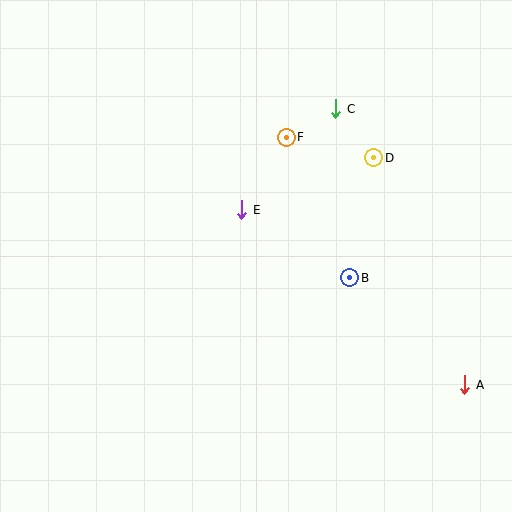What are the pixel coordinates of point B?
Point B is at (350, 278).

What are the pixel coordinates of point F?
Point F is at (286, 137).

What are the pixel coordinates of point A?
Point A is at (465, 385).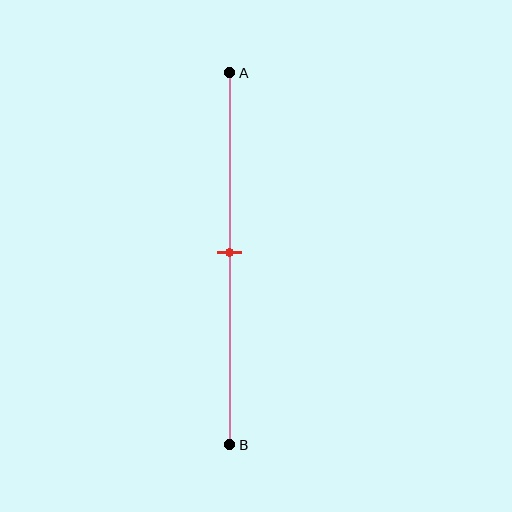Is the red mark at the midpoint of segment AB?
Yes, the mark is approximately at the midpoint.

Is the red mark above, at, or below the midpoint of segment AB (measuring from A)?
The red mark is approximately at the midpoint of segment AB.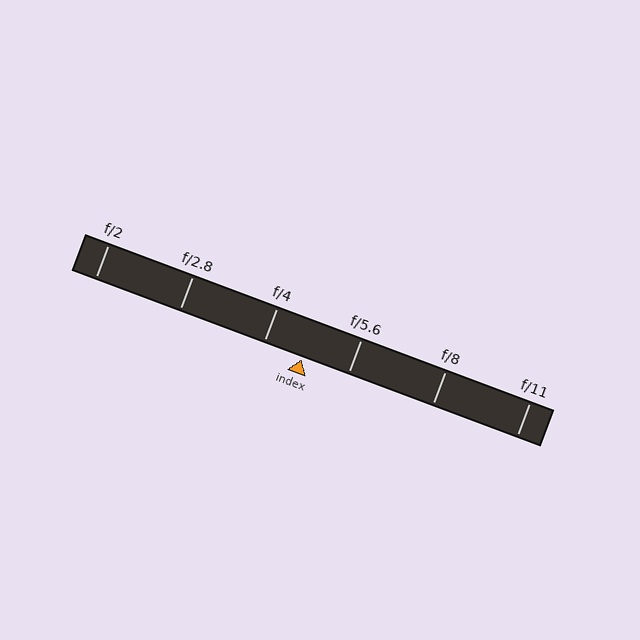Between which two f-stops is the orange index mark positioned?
The index mark is between f/4 and f/5.6.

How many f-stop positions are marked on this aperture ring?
There are 6 f-stop positions marked.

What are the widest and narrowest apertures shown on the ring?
The widest aperture shown is f/2 and the narrowest is f/11.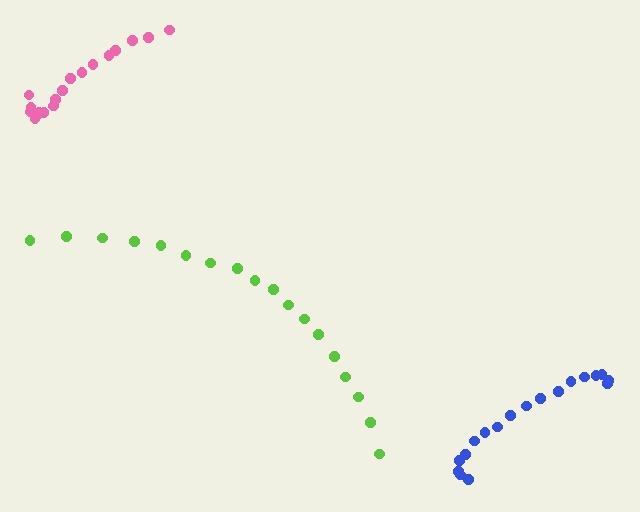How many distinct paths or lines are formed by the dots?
There are 3 distinct paths.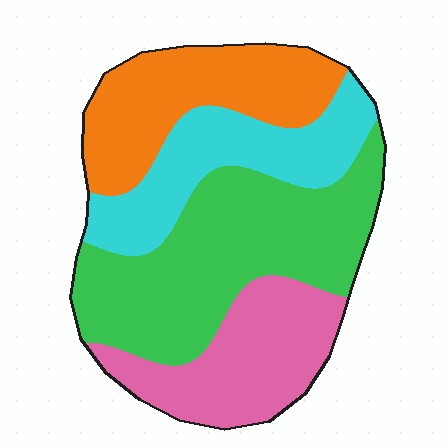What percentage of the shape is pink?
Pink covers around 20% of the shape.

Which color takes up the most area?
Green, at roughly 35%.